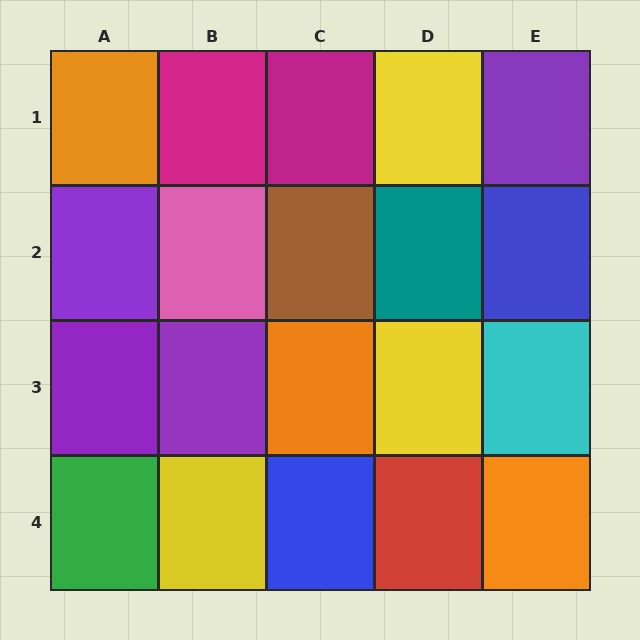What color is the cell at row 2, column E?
Blue.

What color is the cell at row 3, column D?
Yellow.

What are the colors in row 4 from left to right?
Green, yellow, blue, red, orange.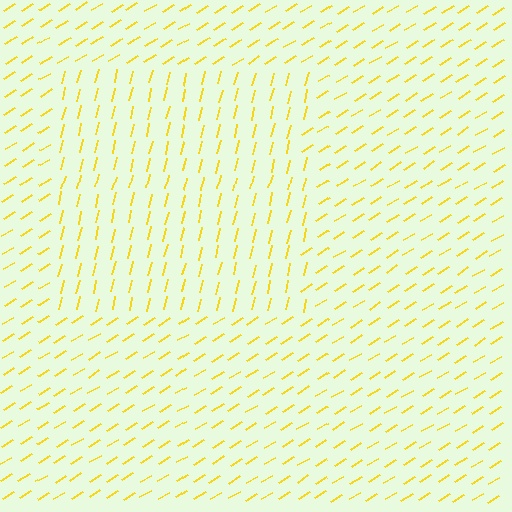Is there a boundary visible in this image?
Yes, there is a texture boundary formed by a change in line orientation.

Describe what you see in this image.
The image is filled with small yellow line segments. A rectangle region in the image has lines oriented differently from the surrounding lines, creating a visible texture boundary.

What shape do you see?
I see a rectangle.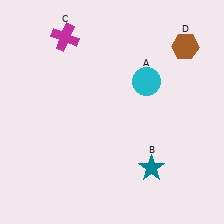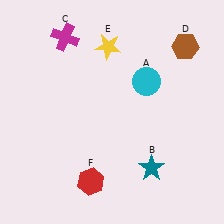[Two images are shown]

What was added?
A yellow star (E), a red hexagon (F) were added in Image 2.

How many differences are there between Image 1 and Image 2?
There are 2 differences between the two images.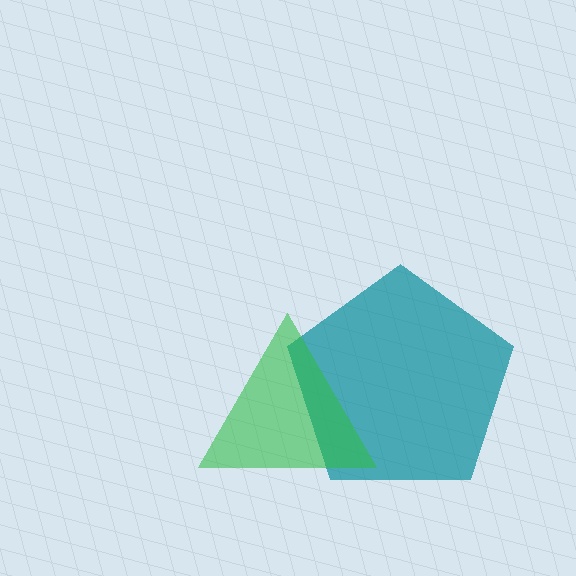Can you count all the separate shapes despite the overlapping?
Yes, there are 2 separate shapes.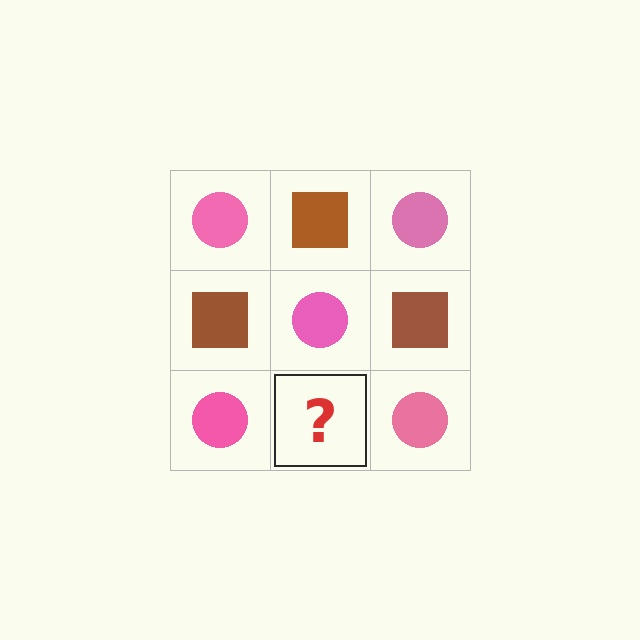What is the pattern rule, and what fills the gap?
The rule is that it alternates pink circle and brown square in a checkerboard pattern. The gap should be filled with a brown square.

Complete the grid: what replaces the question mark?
The question mark should be replaced with a brown square.